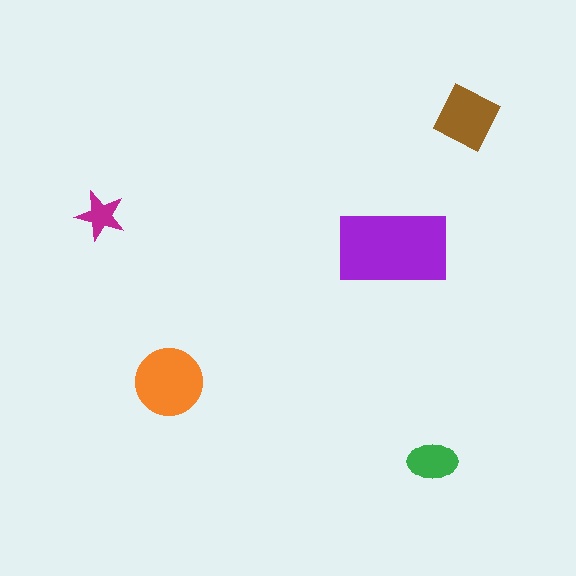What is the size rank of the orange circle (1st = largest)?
2nd.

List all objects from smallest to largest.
The magenta star, the green ellipse, the brown square, the orange circle, the purple rectangle.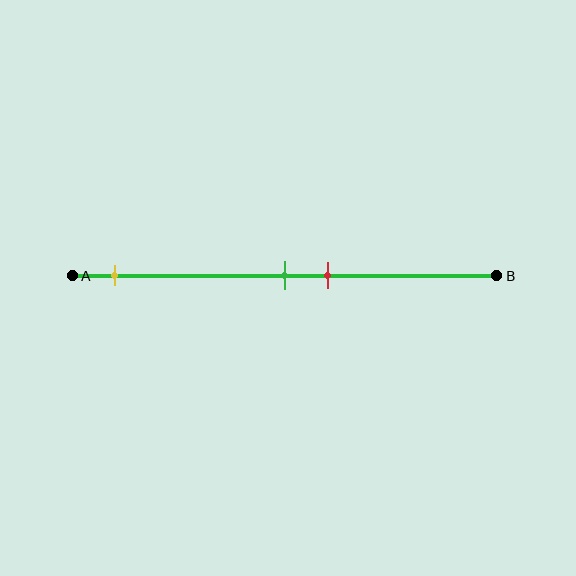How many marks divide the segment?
There are 3 marks dividing the segment.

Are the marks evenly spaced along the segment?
No, the marks are not evenly spaced.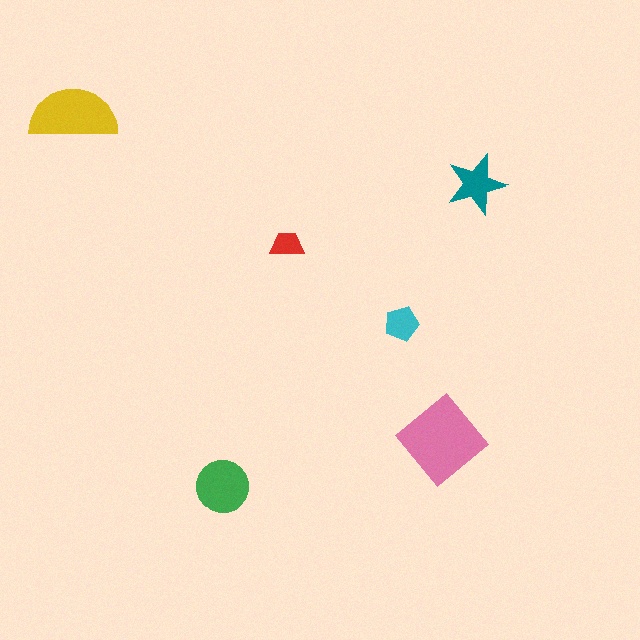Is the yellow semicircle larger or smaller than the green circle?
Larger.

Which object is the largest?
The pink diamond.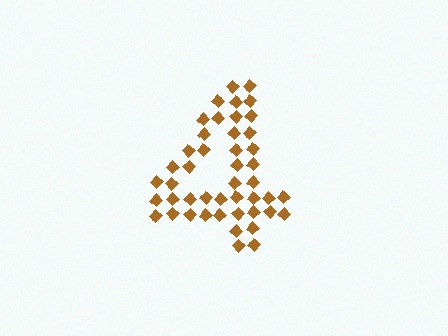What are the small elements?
The small elements are diamonds.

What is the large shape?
The large shape is the digit 4.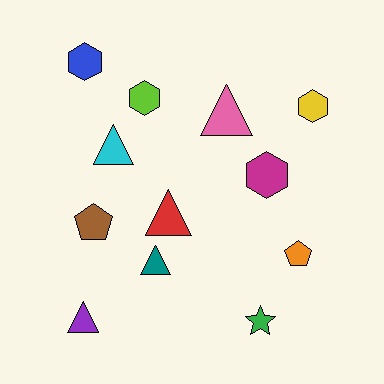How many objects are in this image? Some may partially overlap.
There are 12 objects.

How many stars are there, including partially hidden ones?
There is 1 star.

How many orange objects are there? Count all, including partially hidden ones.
There is 1 orange object.